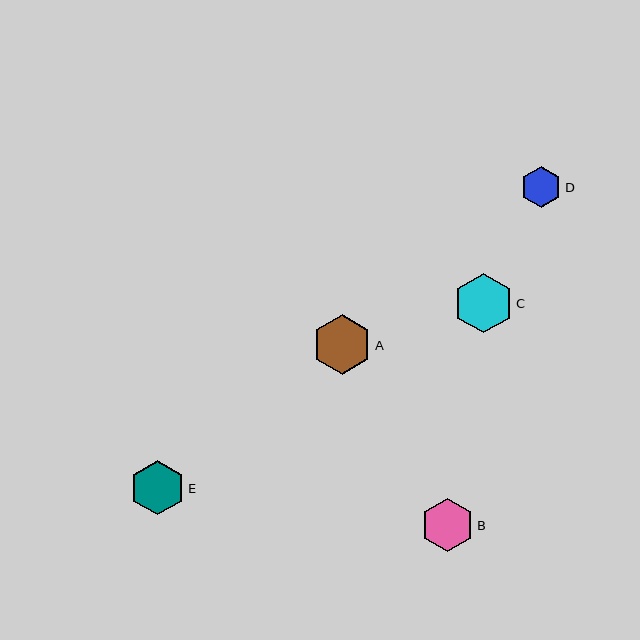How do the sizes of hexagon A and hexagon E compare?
Hexagon A and hexagon E are approximately the same size.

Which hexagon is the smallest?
Hexagon D is the smallest with a size of approximately 41 pixels.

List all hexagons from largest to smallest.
From largest to smallest: C, A, E, B, D.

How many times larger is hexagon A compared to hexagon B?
Hexagon A is approximately 1.1 times the size of hexagon B.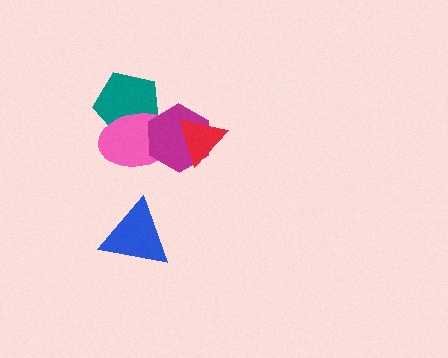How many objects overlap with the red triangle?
1 object overlaps with the red triangle.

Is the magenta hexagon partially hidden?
Yes, it is partially covered by another shape.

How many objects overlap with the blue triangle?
0 objects overlap with the blue triangle.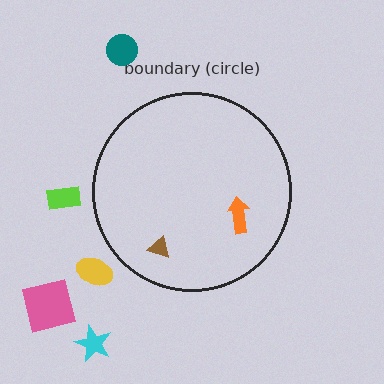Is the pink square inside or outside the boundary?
Outside.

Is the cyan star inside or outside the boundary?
Outside.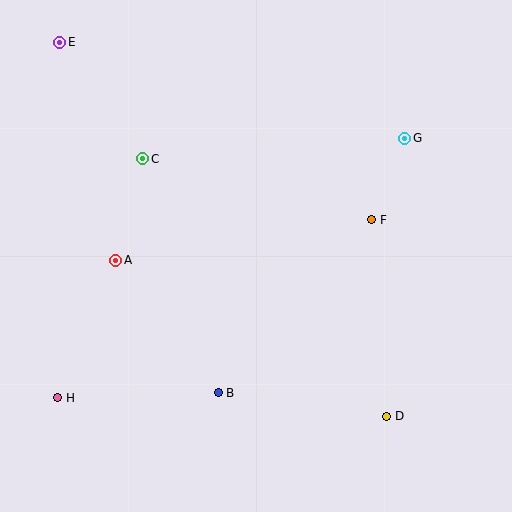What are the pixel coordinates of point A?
Point A is at (116, 260).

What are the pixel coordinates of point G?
Point G is at (405, 138).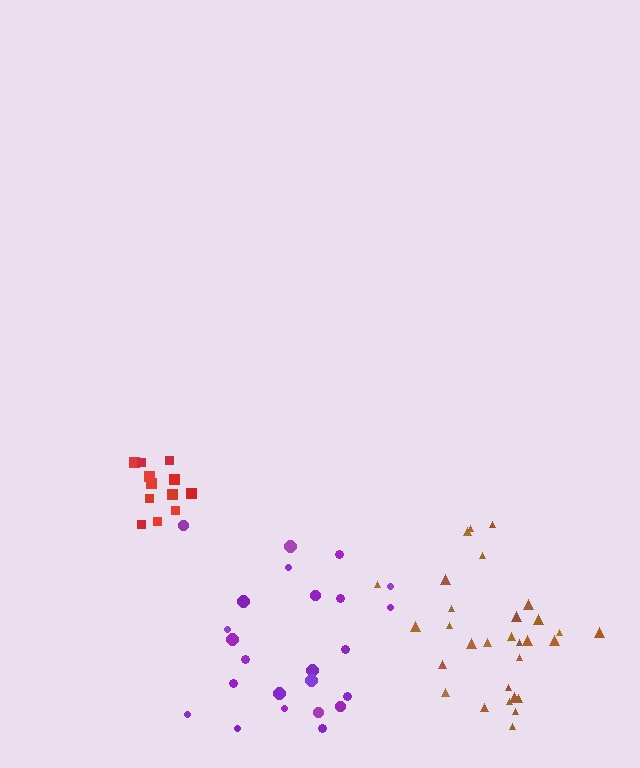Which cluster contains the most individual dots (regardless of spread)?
Brown (30).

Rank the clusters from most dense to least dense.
red, brown, purple.